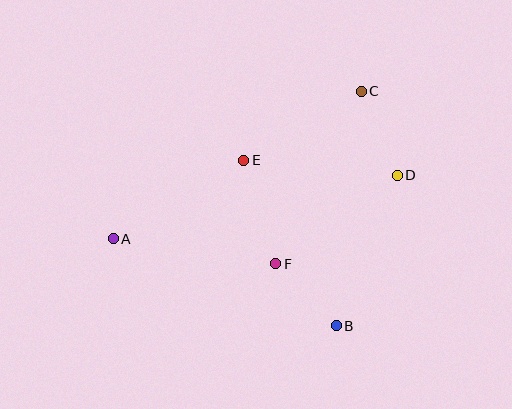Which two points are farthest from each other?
Points A and D are farthest from each other.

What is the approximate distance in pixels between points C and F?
The distance between C and F is approximately 193 pixels.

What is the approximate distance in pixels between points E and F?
The distance between E and F is approximately 109 pixels.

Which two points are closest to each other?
Points B and F are closest to each other.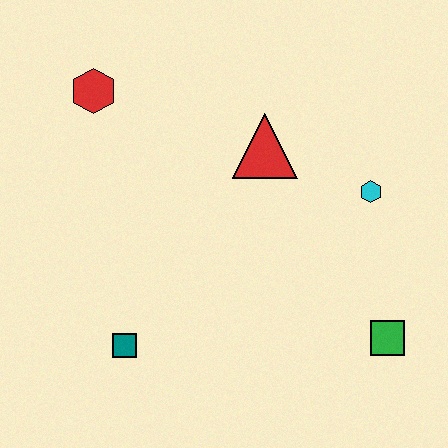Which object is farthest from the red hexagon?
The green square is farthest from the red hexagon.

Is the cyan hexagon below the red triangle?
Yes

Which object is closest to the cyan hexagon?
The red triangle is closest to the cyan hexagon.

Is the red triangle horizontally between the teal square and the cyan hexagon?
Yes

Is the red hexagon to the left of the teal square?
Yes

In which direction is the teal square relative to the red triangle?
The teal square is below the red triangle.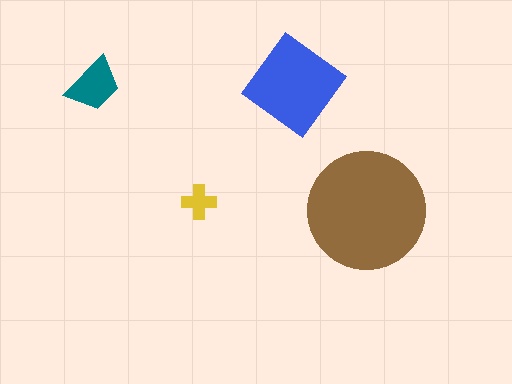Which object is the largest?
The brown circle.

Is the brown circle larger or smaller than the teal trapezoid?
Larger.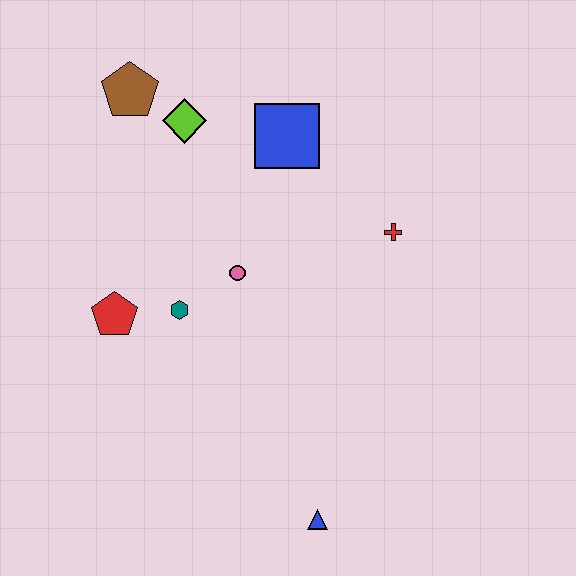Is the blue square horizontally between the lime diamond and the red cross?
Yes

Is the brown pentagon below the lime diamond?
No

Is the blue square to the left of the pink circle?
No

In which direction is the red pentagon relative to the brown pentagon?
The red pentagon is below the brown pentagon.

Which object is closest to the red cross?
The blue square is closest to the red cross.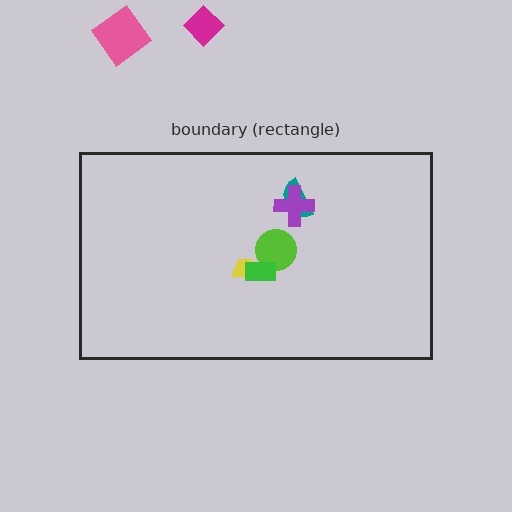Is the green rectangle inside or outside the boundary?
Inside.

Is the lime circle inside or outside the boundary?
Inside.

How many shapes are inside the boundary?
5 inside, 2 outside.